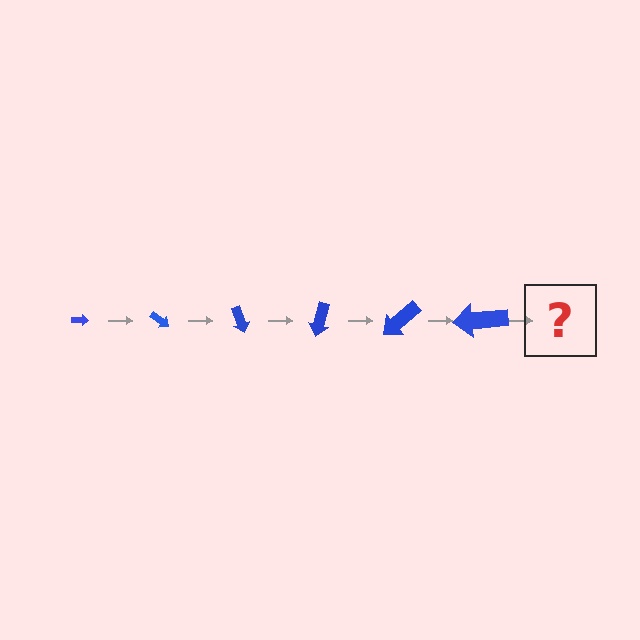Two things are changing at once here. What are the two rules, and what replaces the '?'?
The two rules are that the arrow grows larger each step and it rotates 35 degrees each step. The '?' should be an arrow, larger than the previous one and rotated 210 degrees from the start.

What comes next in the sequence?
The next element should be an arrow, larger than the previous one and rotated 210 degrees from the start.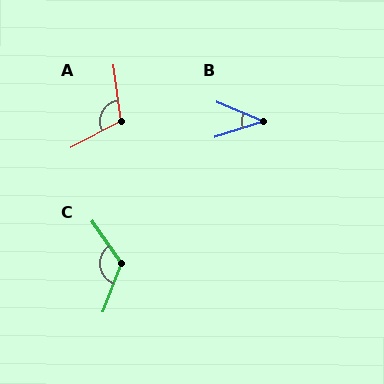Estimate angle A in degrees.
Approximately 109 degrees.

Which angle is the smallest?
B, at approximately 41 degrees.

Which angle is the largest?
C, at approximately 124 degrees.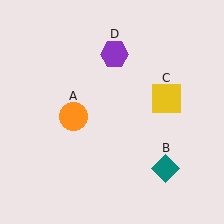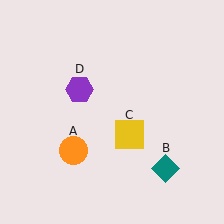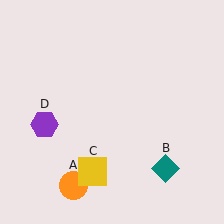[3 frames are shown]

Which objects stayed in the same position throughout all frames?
Teal diamond (object B) remained stationary.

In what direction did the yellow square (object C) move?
The yellow square (object C) moved down and to the left.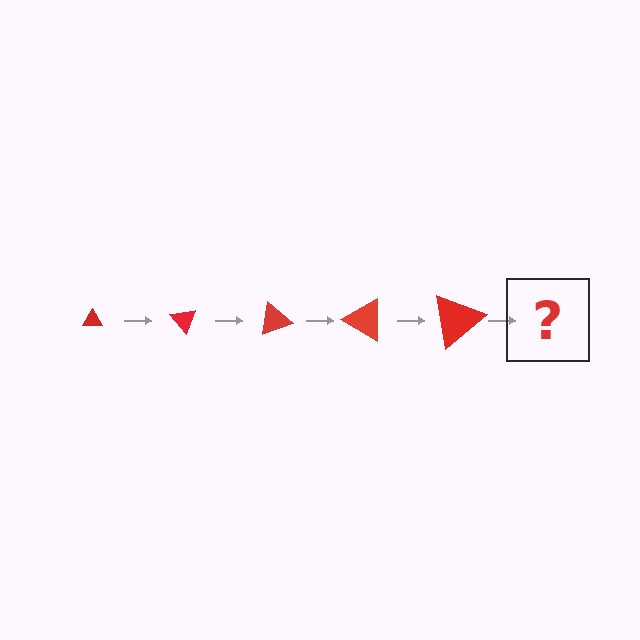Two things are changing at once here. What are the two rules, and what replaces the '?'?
The two rules are that the triangle grows larger each step and it rotates 50 degrees each step. The '?' should be a triangle, larger than the previous one and rotated 250 degrees from the start.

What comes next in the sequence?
The next element should be a triangle, larger than the previous one and rotated 250 degrees from the start.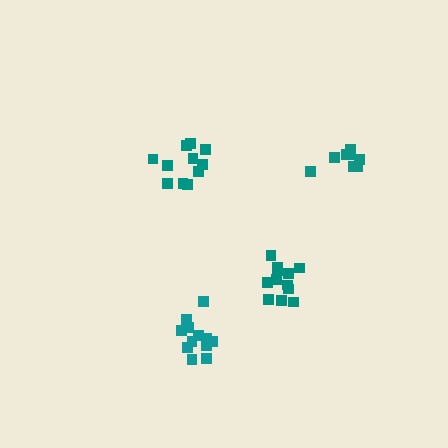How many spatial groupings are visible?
There are 4 spatial groupings.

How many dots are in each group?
Group 1: 11 dots, Group 2: 9 dots, Group 3: 12 dots, Group 4: 12 dots (44 total).